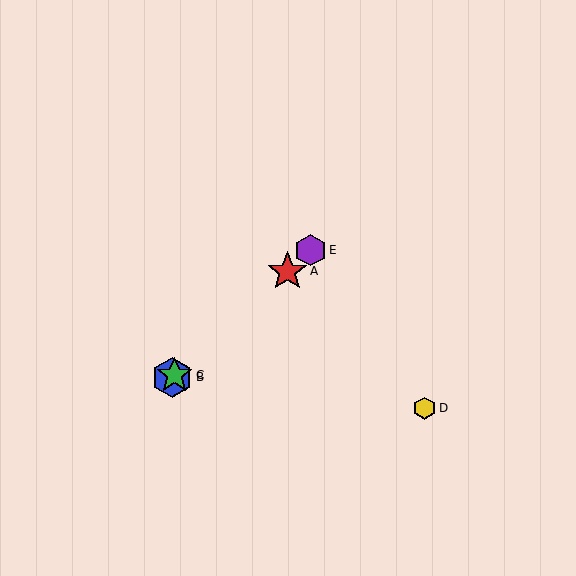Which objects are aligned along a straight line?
Objects A, B, C, E are aligned along a straight line.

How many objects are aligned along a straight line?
4 objects (A, B, C, E) are aligned along a straight line.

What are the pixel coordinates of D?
Object D is at (424, 408).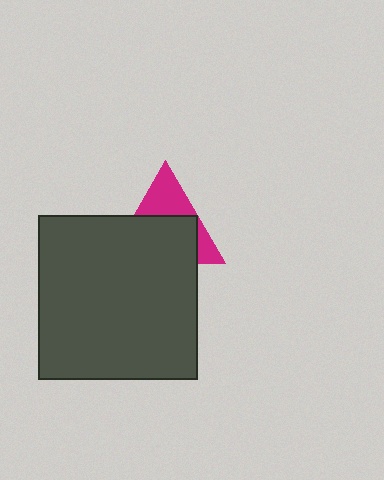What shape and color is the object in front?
The object in front is a dark gray rectangle.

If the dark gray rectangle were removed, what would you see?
You would see the complete magenta triangle.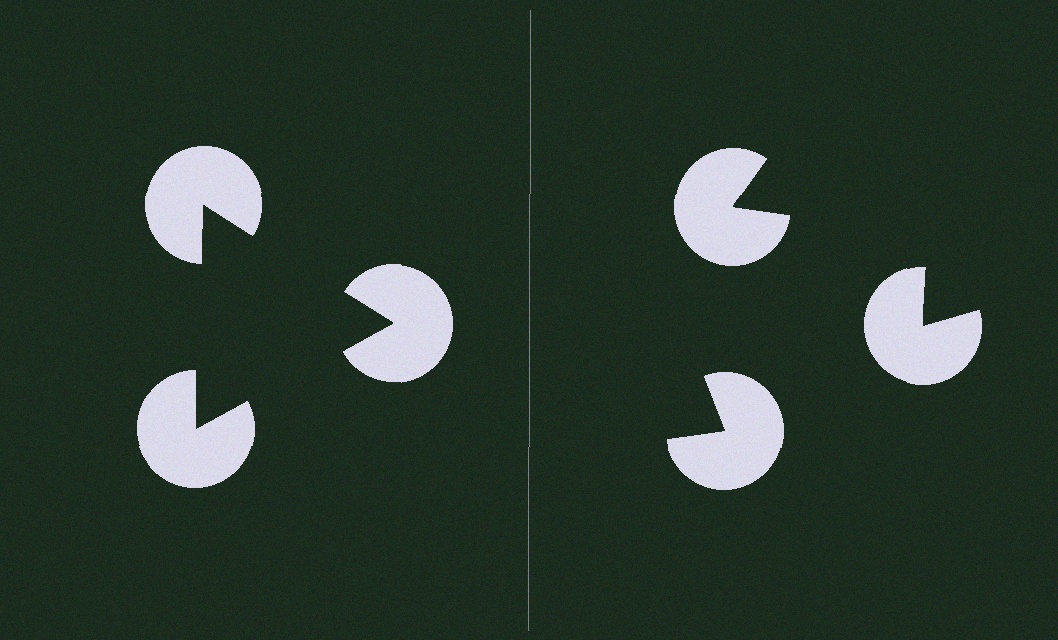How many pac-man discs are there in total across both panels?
6 — 3 on each side.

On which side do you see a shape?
An illusory triangle appears on the left side. On the right side the wedge cuts are rotated, so no coherent shape forms.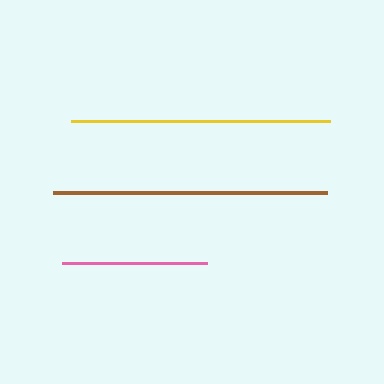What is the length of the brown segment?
The brown segment is approximately 274 pixels long.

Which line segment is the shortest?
The pink line is the shortest at approximately 145 pixels.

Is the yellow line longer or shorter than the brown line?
The brown line is longer than the yellow line.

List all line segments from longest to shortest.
From longest to shortest: brown, yellow, pink.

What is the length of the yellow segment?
The yellow segment is approximately 258 pixels long.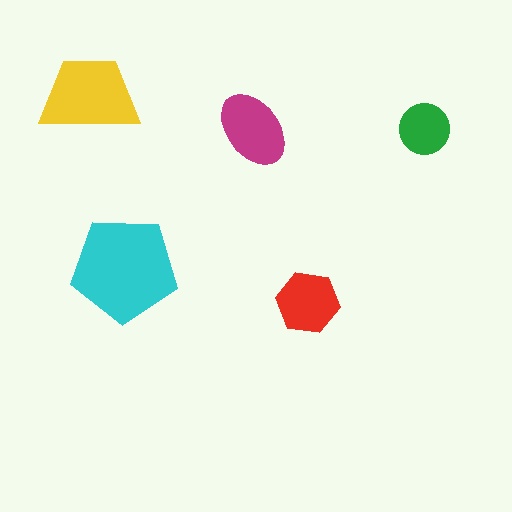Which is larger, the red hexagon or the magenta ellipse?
The magenta ellipse.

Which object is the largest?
The cyan pentagon.